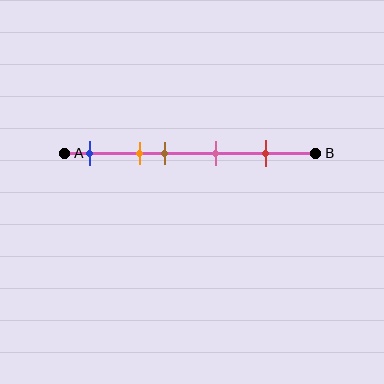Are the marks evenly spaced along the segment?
No, the marks are not evenly spaced.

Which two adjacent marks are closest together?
The orange and brown marks are the closest adjacent pair.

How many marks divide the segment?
There are 5 marks dividing the segment.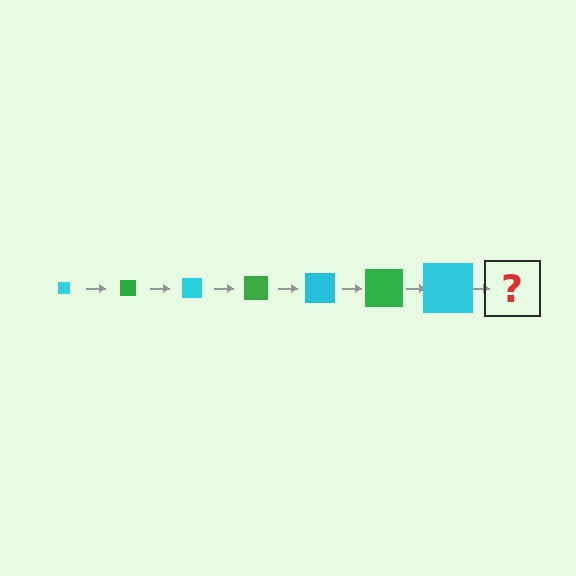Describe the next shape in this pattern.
It should be a green square, larger than the previous one.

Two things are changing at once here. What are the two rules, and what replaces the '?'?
The two rules are that the square grows larger each step and the color cycles through cyan and green. The '?' should be a green square, larger than the previous one.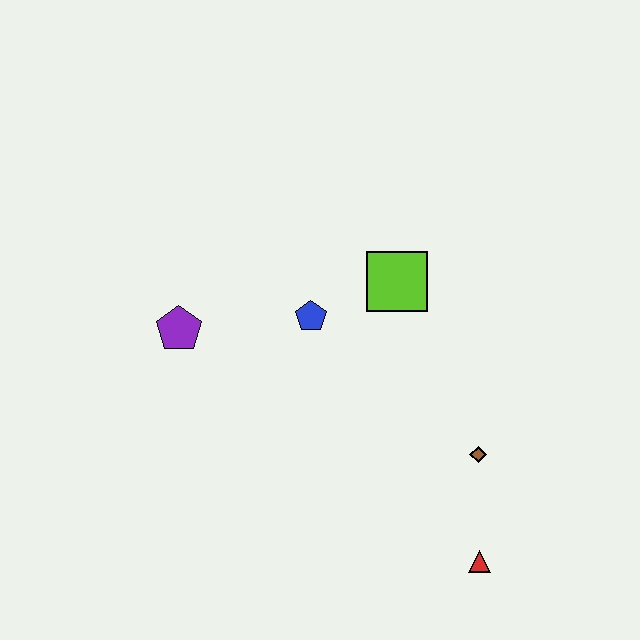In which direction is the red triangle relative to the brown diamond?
The red triangle is below the brown diamond.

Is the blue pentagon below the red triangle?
No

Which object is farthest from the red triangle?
The purple pentagon is farthest from the red triangle.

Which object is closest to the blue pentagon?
The lime square is closest to the blue pentagon.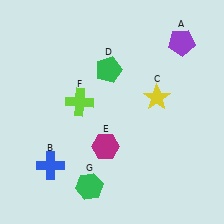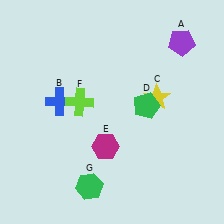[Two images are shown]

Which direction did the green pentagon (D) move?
The green pentagon (D) moved right.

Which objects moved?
The objects that moved are: the blue cross (B), the green pentagon (D).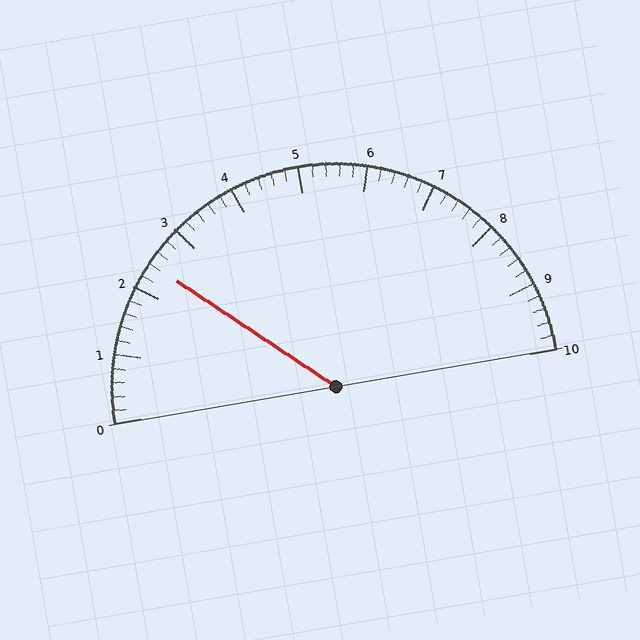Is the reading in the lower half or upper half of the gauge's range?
The reading is in the lower half of the range (0 to 10).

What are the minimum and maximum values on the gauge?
The gauge ranges from 0 to 10.